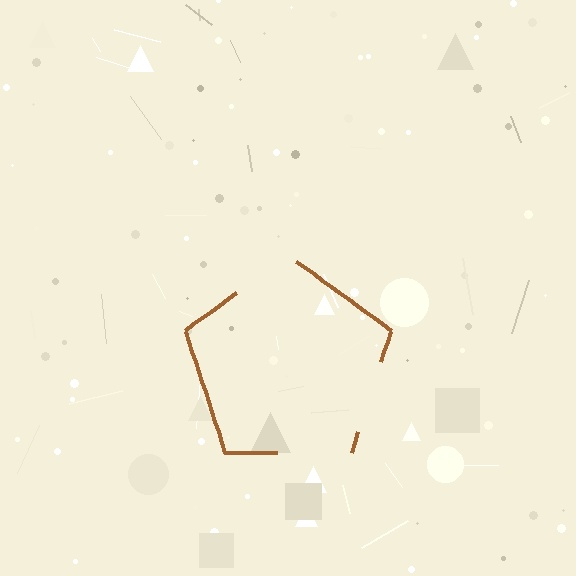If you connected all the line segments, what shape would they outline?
They would outline a pentagon.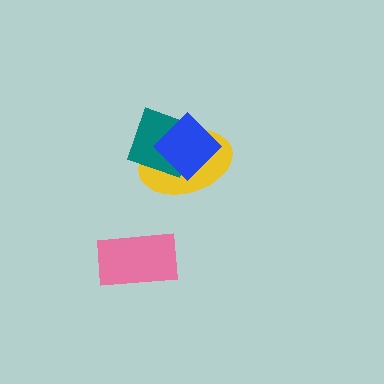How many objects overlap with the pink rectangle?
0 objects overlap with the pink rectangle.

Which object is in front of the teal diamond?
The blue diamond is in front of the teal diamond.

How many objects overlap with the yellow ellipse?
2 objects overlap with the yellow ellipse.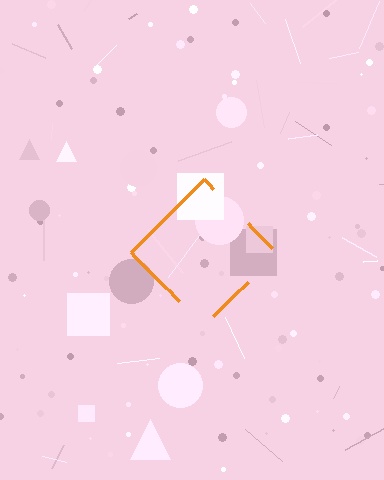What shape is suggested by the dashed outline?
The dashed outline suggests a diamond.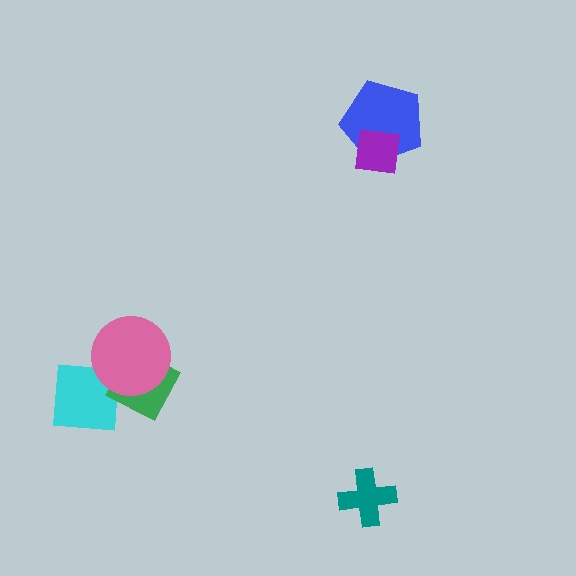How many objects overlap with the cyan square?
2 objects overlap with the cyan square.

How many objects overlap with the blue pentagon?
1 object overlaps with the blue pentagon.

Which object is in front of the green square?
The pink circle is in front of the green square.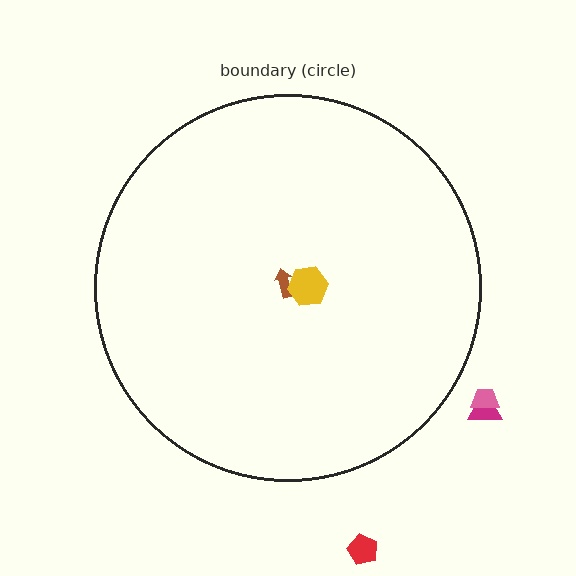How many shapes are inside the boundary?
2 inside, 3 outside.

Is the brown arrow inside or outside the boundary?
Inside.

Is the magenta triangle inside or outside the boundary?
Outside.